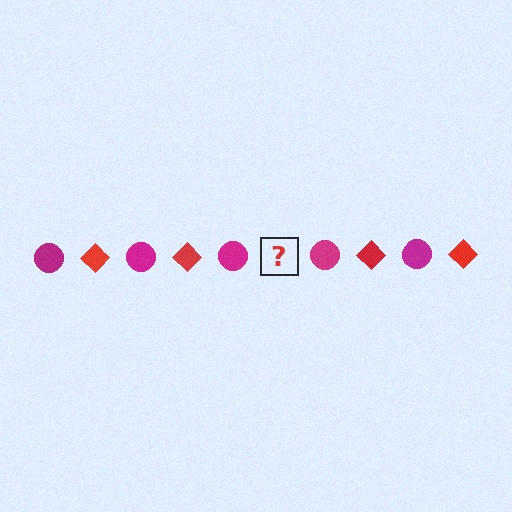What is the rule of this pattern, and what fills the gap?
The rule is that the pattern alternates between magenta circle and red diamond. The gap should be filled with a red diamond.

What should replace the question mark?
The question mark should be replaced with a red diamond.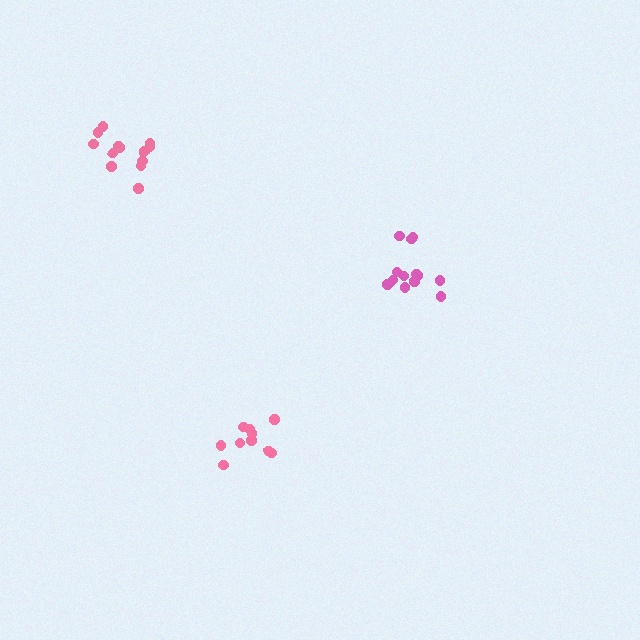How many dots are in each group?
Group 1: 10 dots, Group 2: 15 dots, Group 3: 13 dots (38 total).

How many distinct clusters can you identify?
There are 3 distinct clusters.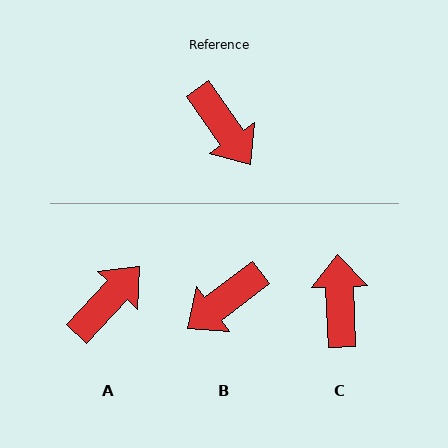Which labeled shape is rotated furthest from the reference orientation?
C, about 148 degrees away.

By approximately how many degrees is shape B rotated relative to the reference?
Approximately 88 degrees clockwise.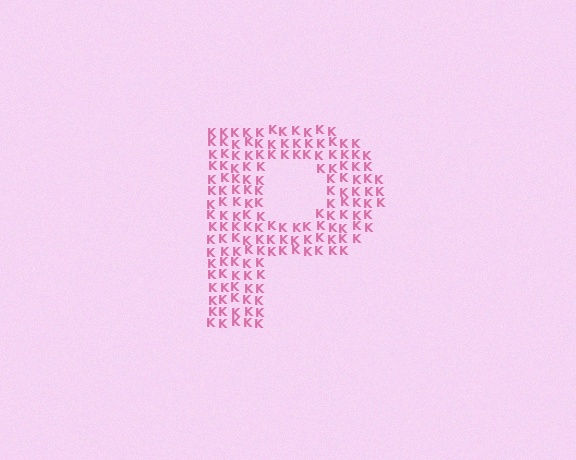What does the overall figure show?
The overall figure shows the letter P.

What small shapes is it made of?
It is made of small letter K's.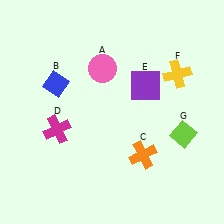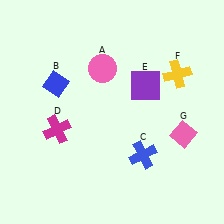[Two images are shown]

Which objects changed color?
C changed from orange to blue. G changed from lime to pink.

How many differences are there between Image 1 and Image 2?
There are 2 differences between the two images.